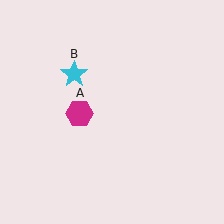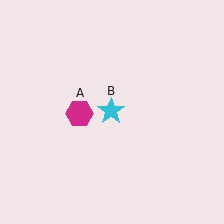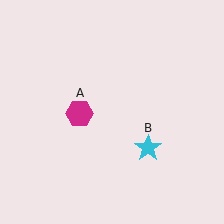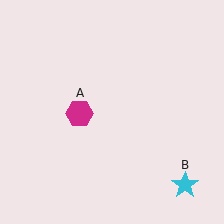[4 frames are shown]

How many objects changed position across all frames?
1 object changed position: cyan star (object B).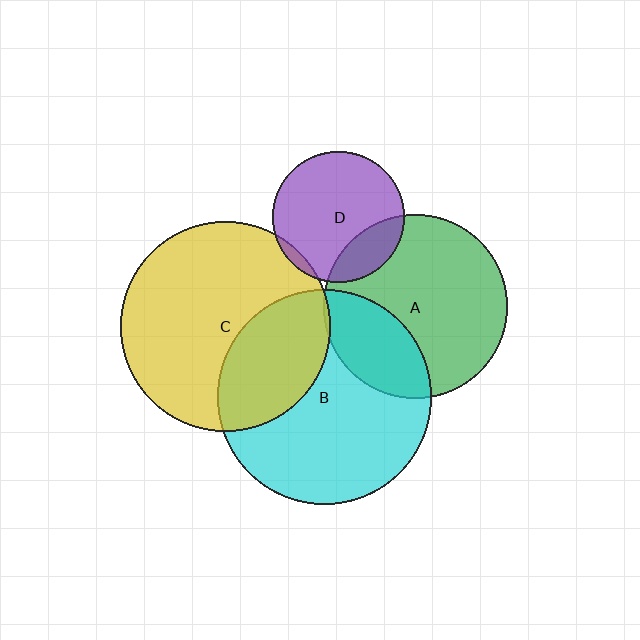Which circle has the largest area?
Circle B (cyan).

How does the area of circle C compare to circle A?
Approximately 1.3 times.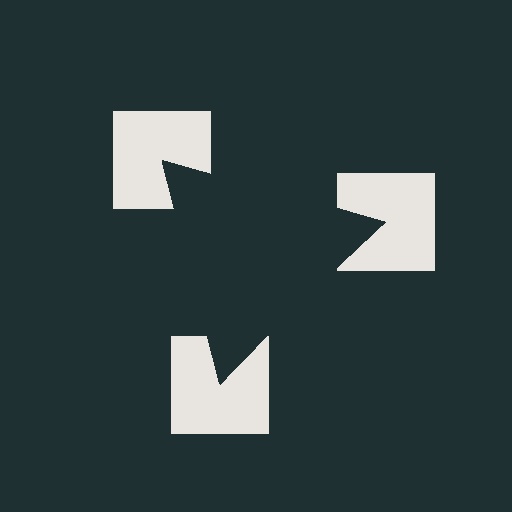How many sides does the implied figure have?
3 sides.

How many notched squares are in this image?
There are 3 — one at each vertex of the illusory triangle.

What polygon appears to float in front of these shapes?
An illusory triangle — its edges are inferred from the aligned wedge cuts in the notched squares, not physically drawn.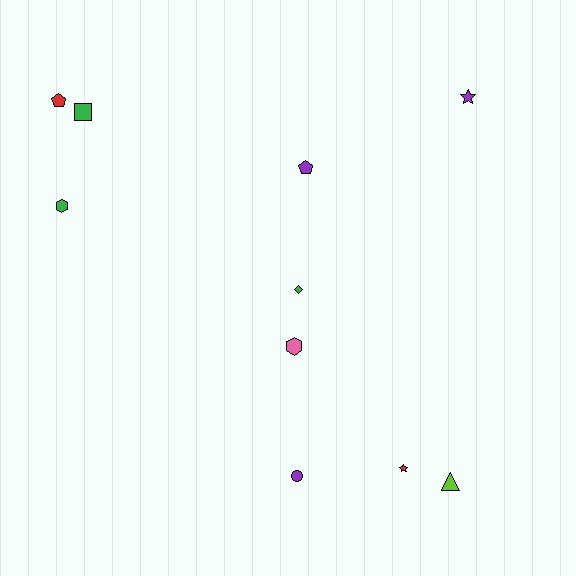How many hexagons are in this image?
There are 2 hexagons.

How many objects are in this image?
There are 10 objects.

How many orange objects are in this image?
There are no orange objects.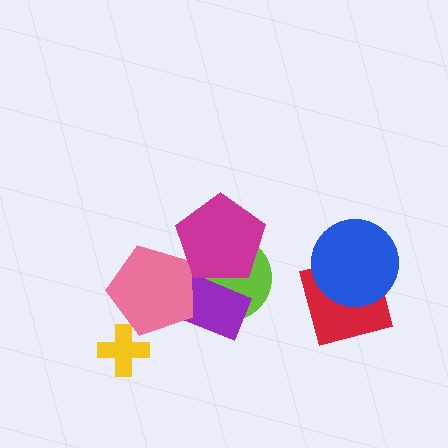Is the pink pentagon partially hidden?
Yes, it is partially covered by another shape.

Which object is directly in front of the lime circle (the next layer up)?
The purple rectangle is directly in front of the lime circle.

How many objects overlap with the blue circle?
1 object overlaps with the blue circle.